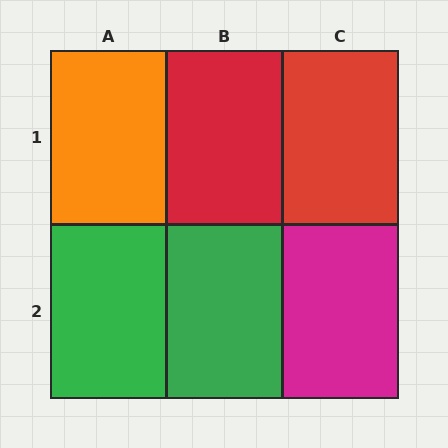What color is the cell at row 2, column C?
Magenta.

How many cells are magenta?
1 cell is magenta.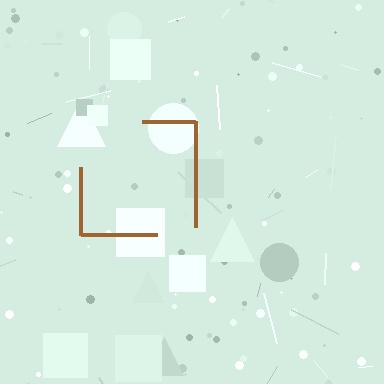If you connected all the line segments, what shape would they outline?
They would outline a square.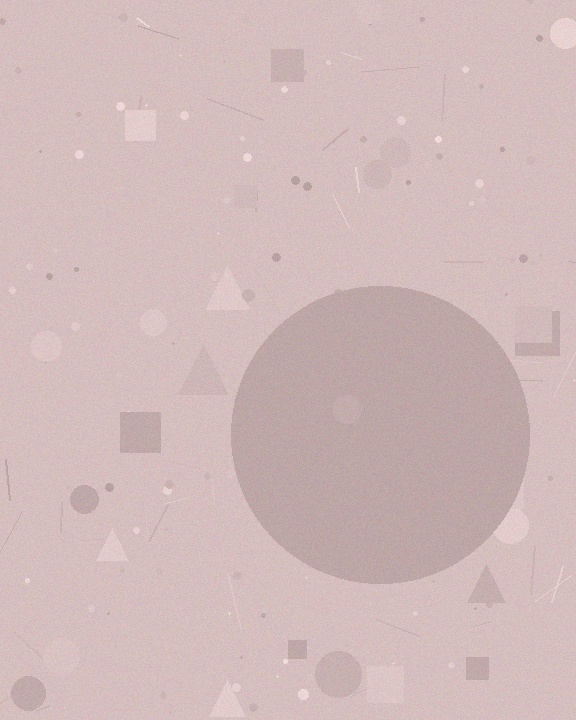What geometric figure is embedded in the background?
A circle is embedded in the background.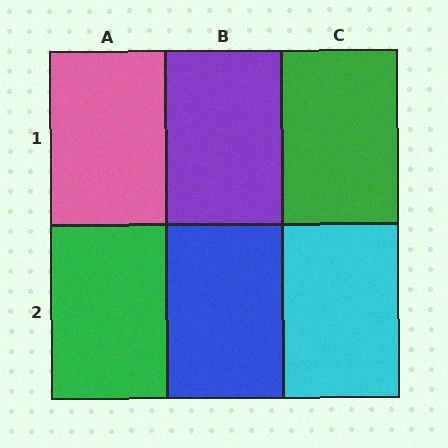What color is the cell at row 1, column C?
Green.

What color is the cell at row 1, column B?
Purple.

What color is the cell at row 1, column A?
Pink.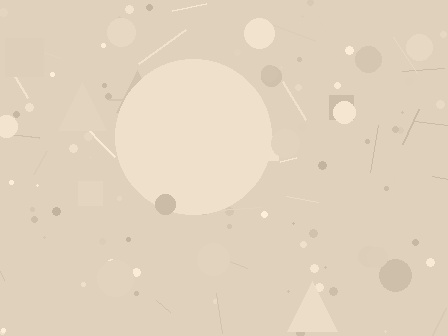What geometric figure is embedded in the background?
A circle is embedded in the background.